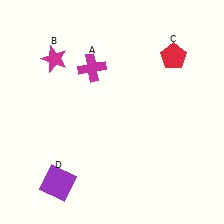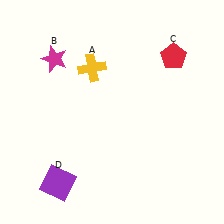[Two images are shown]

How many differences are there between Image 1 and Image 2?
There is 1 difference between the two images.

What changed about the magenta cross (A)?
In Image 1, A is magenta. In Image 2, it changed to yellow.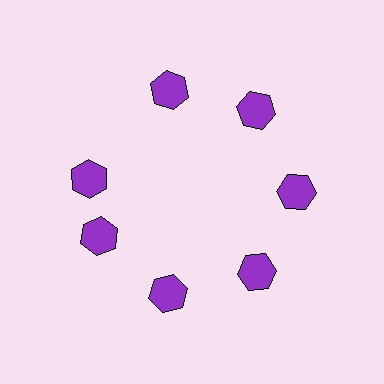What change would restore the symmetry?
The symmetry would be restored by rotating it back into even spacing with its neighbors so that all 7 hexagons sit at equal angles and equal distance from the center.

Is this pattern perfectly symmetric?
No. The 7 purple hexagons are arranged in a ring, but one element near the 10 o'clock position is rotated out of alignment along the ring, breaking the 7-fold rotational symmetry.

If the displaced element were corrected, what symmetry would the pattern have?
It would have 7-fold rotational symmetry — the pattern would map onto itself every 51 degrees.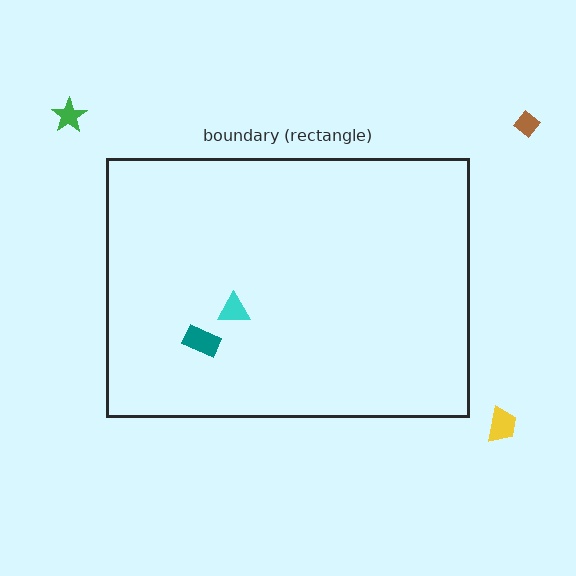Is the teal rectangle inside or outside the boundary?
Inside.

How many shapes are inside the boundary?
2 inside, 3 outside.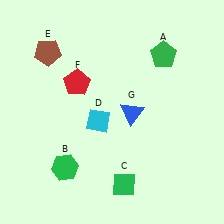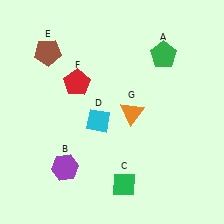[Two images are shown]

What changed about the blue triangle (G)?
In Image 1, G is blue. In Image 2, it changed to orange.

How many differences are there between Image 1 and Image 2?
There are 2 differences between the two images.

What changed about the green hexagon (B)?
In Image 1, B is green. In Image 2, it changed to purple.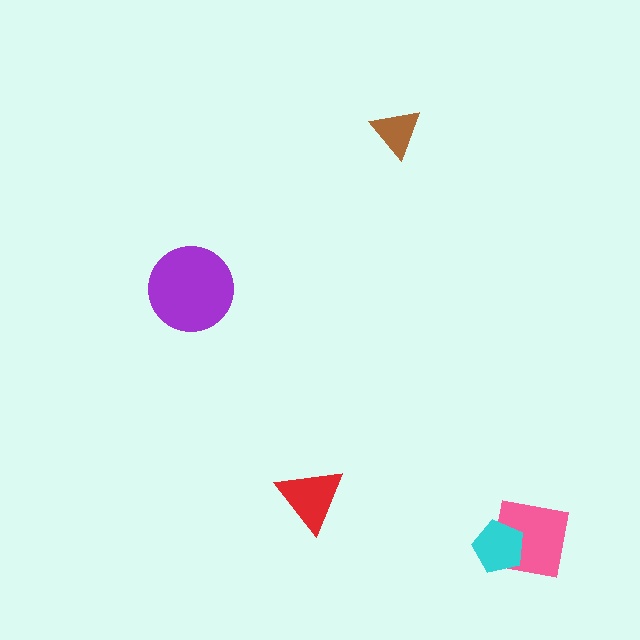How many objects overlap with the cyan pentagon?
1 object overlaps with the cyan pentagon.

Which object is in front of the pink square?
The cyan pentagon is in front of the pink square.